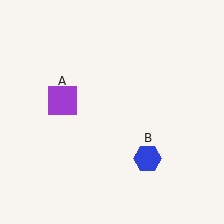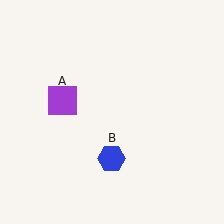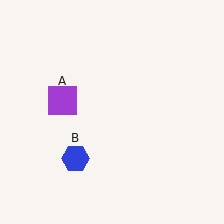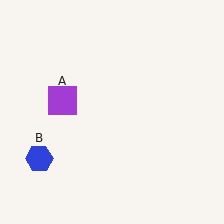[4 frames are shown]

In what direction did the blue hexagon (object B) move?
The blue hexagon (object B) moved left.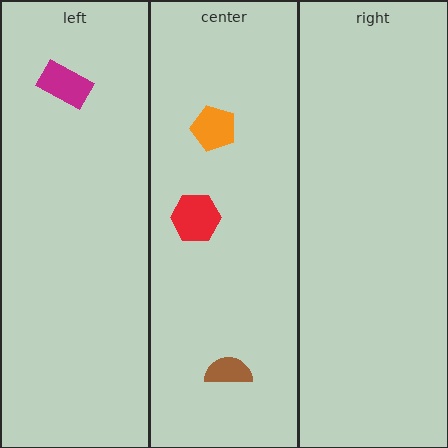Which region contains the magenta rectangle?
The left region.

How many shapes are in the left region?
1.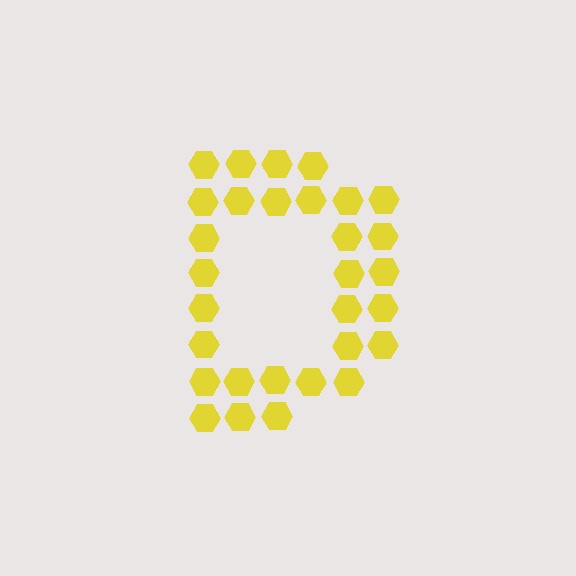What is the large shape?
The large shape is the letter D.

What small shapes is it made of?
It is made of small hexagons.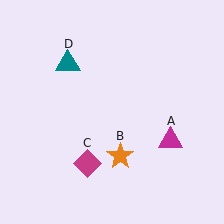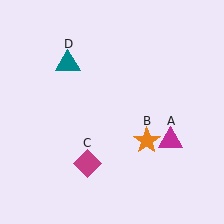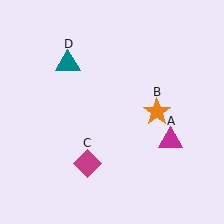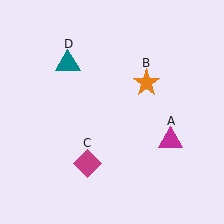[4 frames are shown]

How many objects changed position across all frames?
1 object changed position: orange star (object B).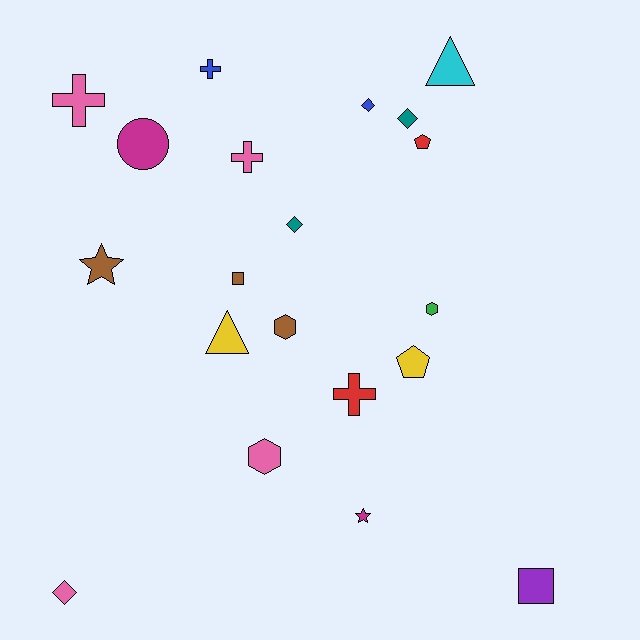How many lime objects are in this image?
There are no lime objects.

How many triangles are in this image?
There are 2 triangles.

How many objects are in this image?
There are 20 objects.